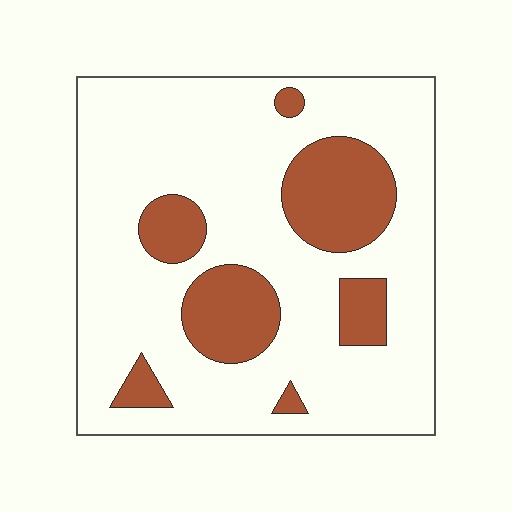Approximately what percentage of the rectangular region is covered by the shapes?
Approximately 20%.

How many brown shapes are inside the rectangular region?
7.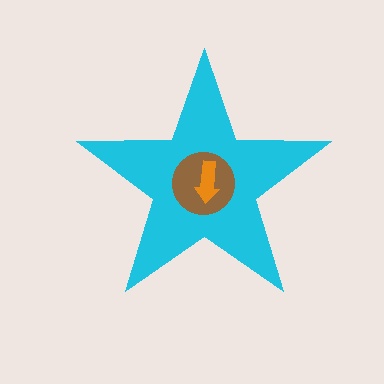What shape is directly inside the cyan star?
The brown circle.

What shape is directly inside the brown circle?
The orange arrow.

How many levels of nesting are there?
3.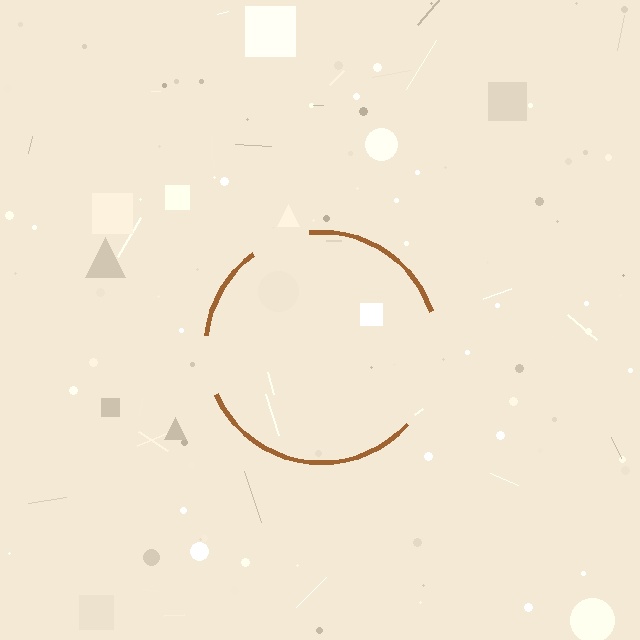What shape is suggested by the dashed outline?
The dashed outline suggests a circle.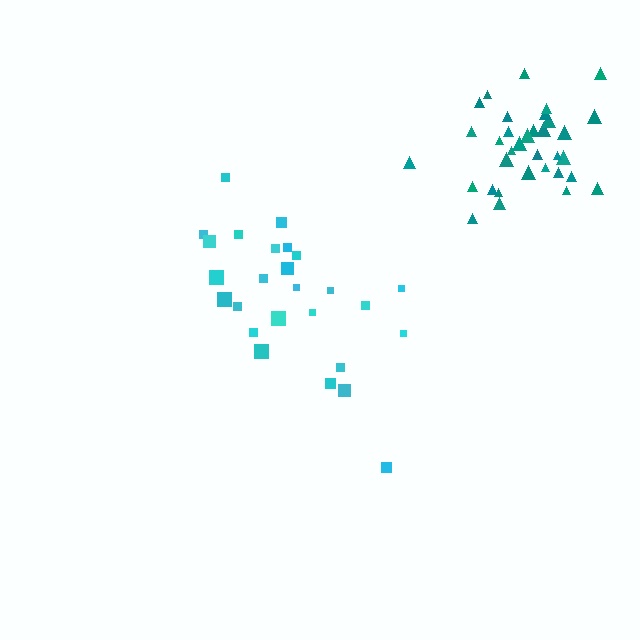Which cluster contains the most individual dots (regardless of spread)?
Teal (34).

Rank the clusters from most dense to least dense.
teal, cyan.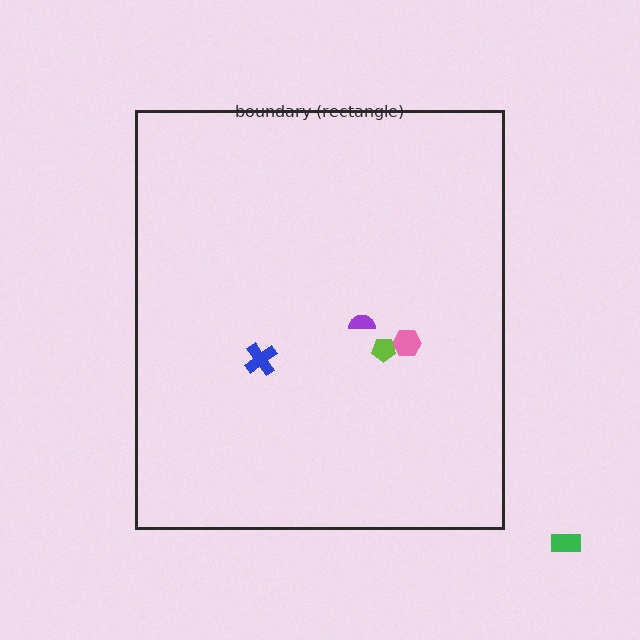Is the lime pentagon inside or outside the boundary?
Inside.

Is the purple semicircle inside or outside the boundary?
Inside.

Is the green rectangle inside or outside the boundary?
Outside.